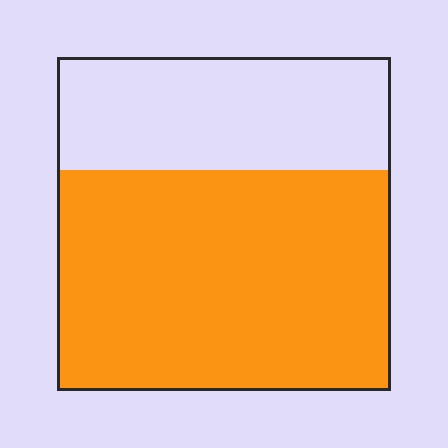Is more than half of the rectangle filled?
Yes.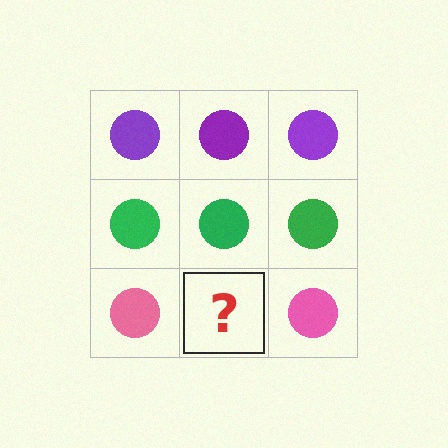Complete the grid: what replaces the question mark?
The question mark should be replaced with a pink circle.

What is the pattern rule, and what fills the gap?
The rule is that each row has a consistent color. The gap should be filled with a pink circle.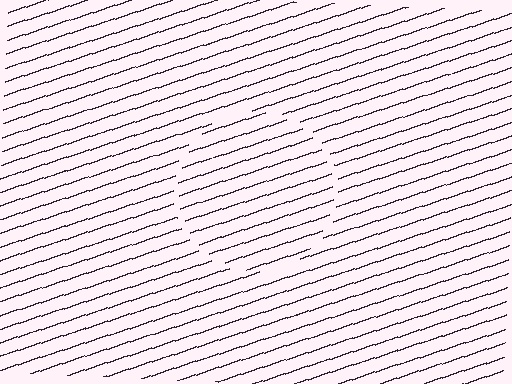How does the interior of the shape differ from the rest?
The interior of the shape contains the same grating, shifted by half a period — the contour is defined by the phase discontinuity where line-ends from the inner and outer gratings abut.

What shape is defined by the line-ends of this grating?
An illusory circle. The interior of the shape contains the same grating, shifted by half a period — the contour is defined by the phase discontinuity where line-ends from the inner and outer gratings abut.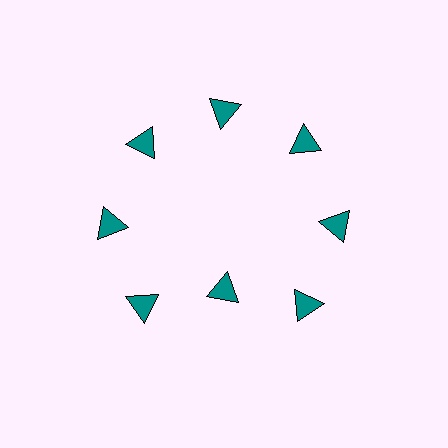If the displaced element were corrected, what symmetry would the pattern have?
It would have 8-fold rotational symmetry — the pattern would map onto itself every 45 degrees.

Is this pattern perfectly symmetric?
No. The 8 teal triangles are arranged in a ring, but one element near the 6 o'clock position is pulled inward toward the center, breaking the 8-fold rotational symmetry.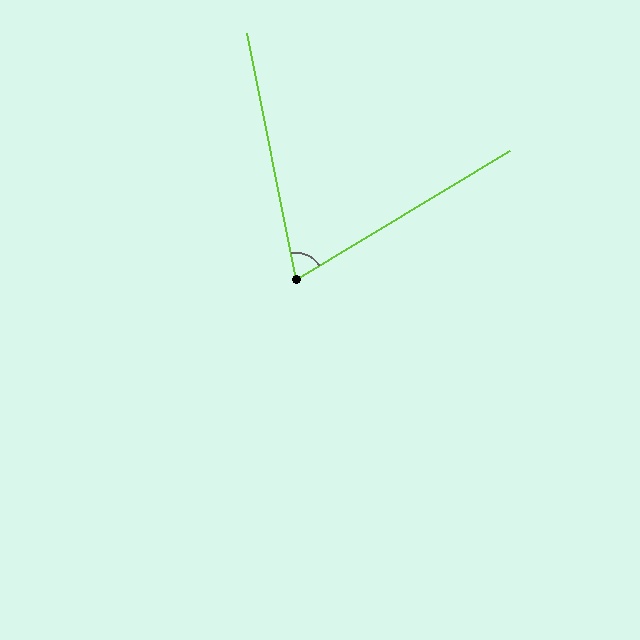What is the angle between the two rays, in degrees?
Approximately 70 degrees.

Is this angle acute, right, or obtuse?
It is acute.